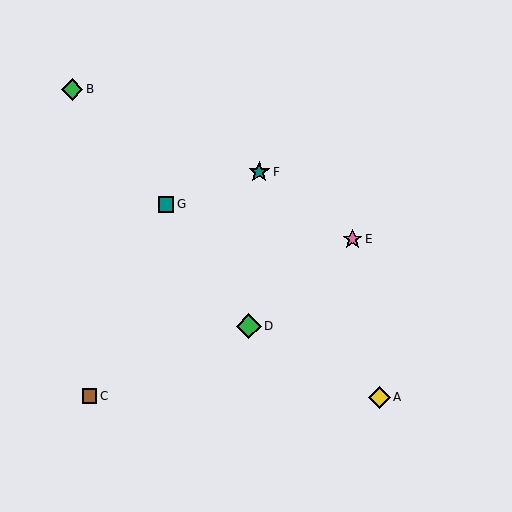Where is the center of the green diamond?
The center of the green diamond is at (72, 89).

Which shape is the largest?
The green diamond (labeled D) is the largest.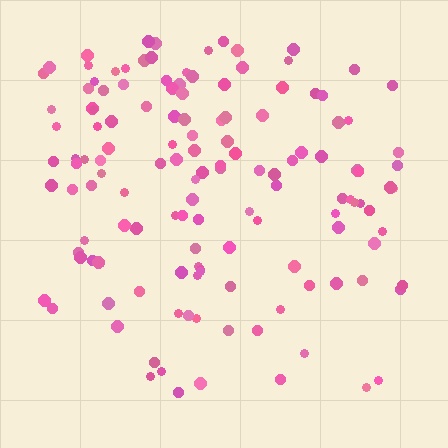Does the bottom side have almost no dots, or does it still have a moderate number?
Still a moderate number, just noticeably fewer than the top.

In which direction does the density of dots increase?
From bottom to top, with the top side densest.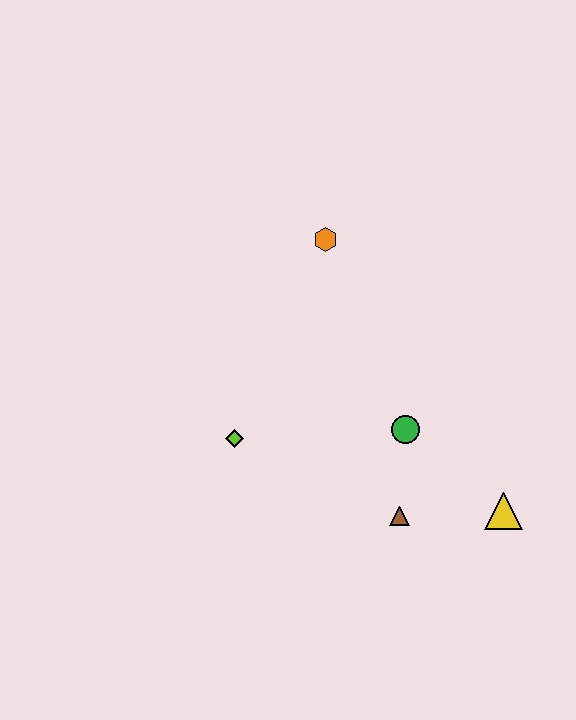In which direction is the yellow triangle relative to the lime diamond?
The yellow triangle is to the right of the lime diamond.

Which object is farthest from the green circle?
The orange hexagon is farthest from the green circle.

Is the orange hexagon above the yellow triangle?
Yes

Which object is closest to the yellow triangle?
The brown triangle is closest to the yellow triangle.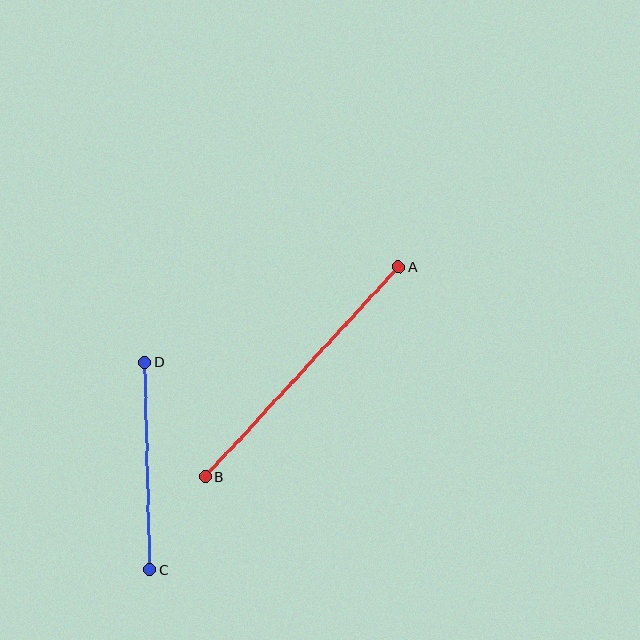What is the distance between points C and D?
The distance is approximately 207 pixels.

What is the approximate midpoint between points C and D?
The midpoint is at approximately (147, 466) pixels.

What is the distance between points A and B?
The distance is approximately 285 pixels.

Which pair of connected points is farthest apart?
Points A and B are farthest apart.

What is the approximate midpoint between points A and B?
The midpoint is at approximately (302, 372) pixels.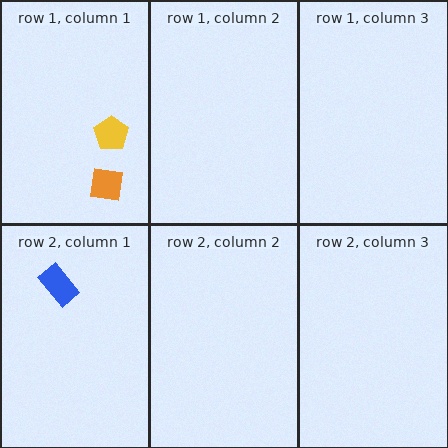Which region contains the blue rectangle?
The row 2, column 1 region.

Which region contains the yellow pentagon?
The row 1, column 1 region.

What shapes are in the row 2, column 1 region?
The blue rectangle.